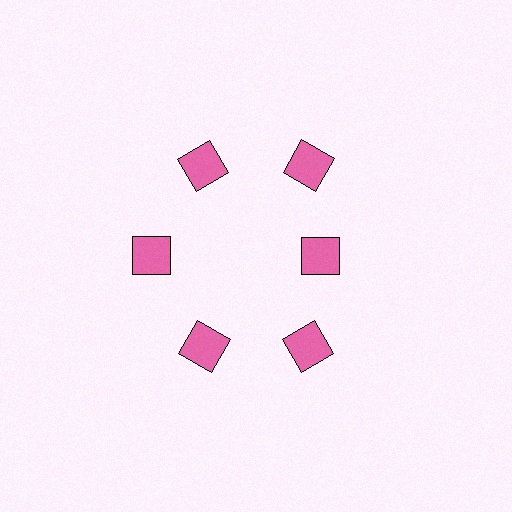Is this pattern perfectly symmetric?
No. The 6 pink squares are arranged in a ring, but one element near the 3 o'clock position is pulled inward toward the center, breaking the 6-fold rotational symmetry.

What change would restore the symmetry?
The symmetry would be restored by moving it outward, back onto the ring so that all 6 squares sit at equal angles and equal distance from the center.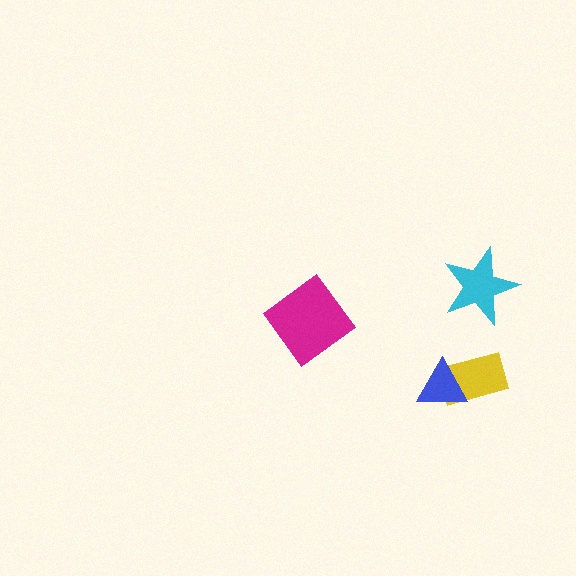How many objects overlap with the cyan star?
0 objects overlap with the cyan star.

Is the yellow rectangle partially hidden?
Yes, it is partially covered by another shape.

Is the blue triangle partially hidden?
No, no other shape covers it.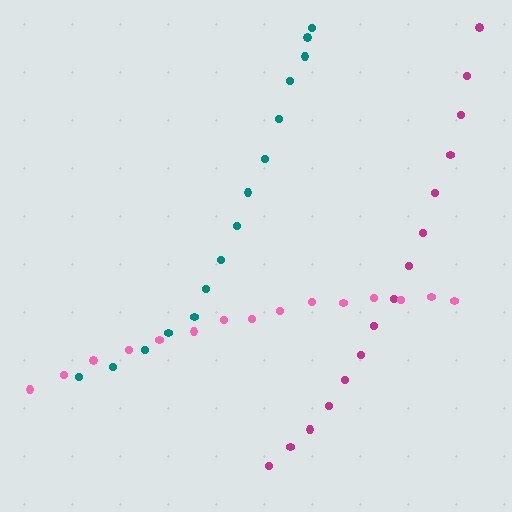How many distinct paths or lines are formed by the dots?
There are 3 distinct paths.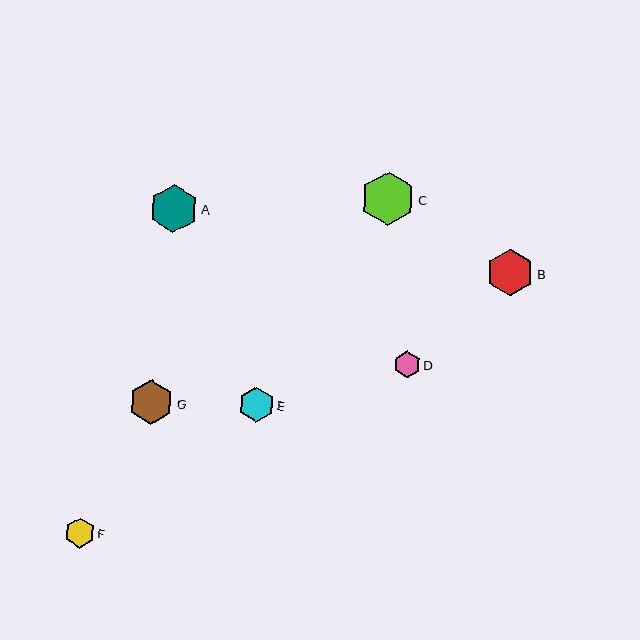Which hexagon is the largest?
Hexagon C is the largest with a size of approximately 54 pixels.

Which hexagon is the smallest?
Hexagon D is the smallest with a size of approximately 27 pixels.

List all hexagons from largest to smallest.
From largest to smallest: C, A, B, G, E, F, D.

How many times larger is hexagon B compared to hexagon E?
Hexagon B is approximately 1.3 times the size of hexagon E.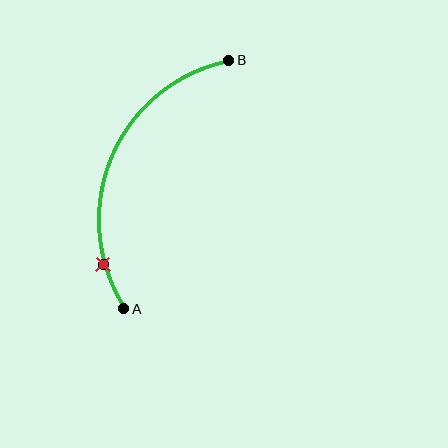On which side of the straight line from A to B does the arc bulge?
The arc bulges to the left of the straight line connecting A and B.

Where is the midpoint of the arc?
The arc midpoint is the point on the curve farthest from the straight line joining A and B. It sits to the left of that line.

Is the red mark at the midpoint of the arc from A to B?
No. The red mark lies on the arc but is closer to endpoint A. The arc midpoint would be at the point on the curve equidistant along the arc from both A and B.